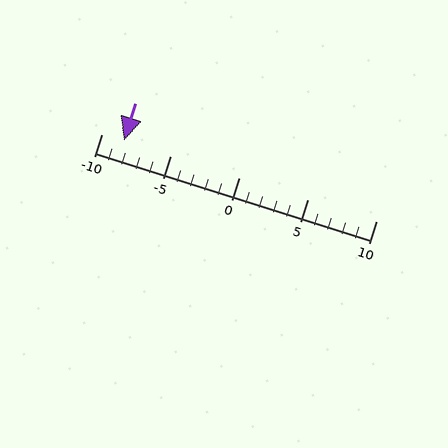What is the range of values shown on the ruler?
The ruler shows values from -10 to 10.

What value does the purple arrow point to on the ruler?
The purple arrow points to approximately -8.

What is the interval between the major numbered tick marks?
The major tick marks are spaced 5 units apart.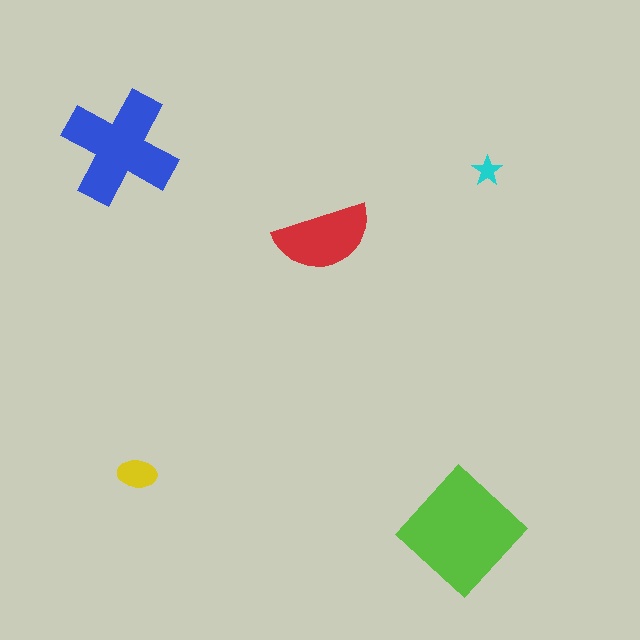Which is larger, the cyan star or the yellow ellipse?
The yellow ellipse.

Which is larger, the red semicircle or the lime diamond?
The lime diamond.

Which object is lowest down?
The lime diamond is bottommost.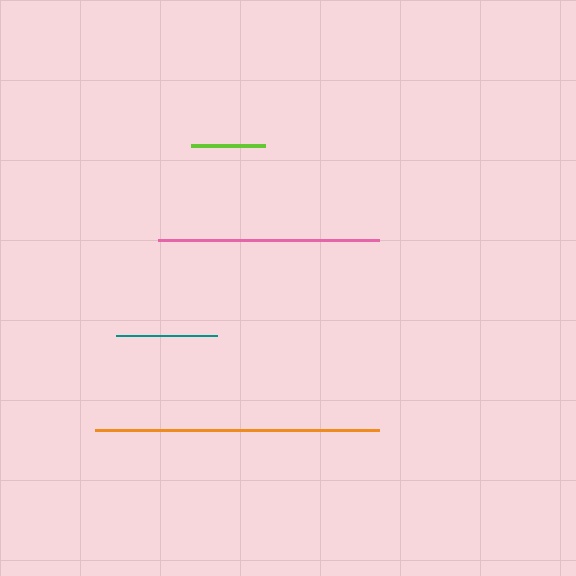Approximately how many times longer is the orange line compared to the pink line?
The orange line is approximately 1.3 times the length of the pink line.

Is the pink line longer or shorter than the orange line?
The orange line is longer than the pink line.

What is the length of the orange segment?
The orange segment is approximately 284 pixels long.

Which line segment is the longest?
The orange line is the longest at approximately 284 pixels.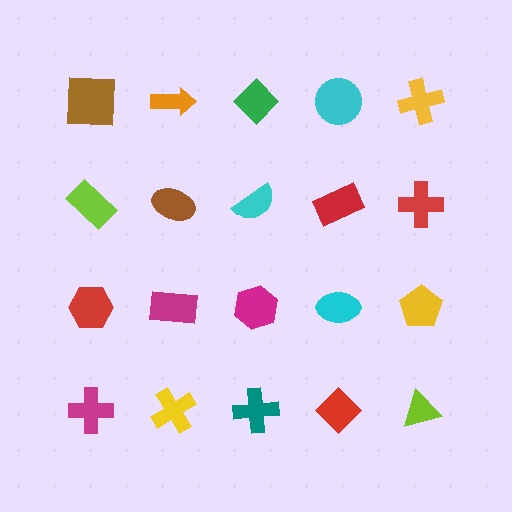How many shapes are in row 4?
5 shapes.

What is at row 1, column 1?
A brown square.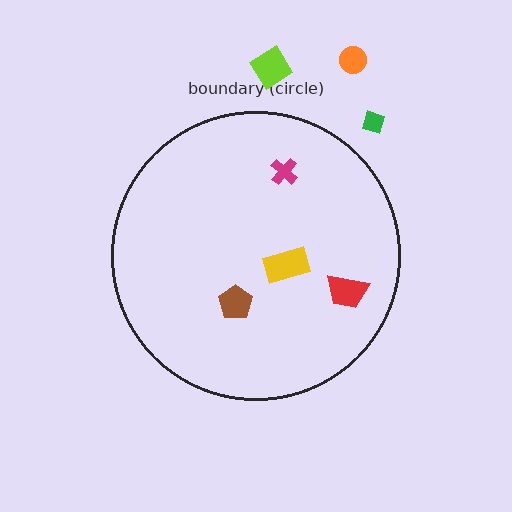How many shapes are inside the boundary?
4 inside, 3 outside.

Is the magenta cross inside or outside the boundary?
Inside.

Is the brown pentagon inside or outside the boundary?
Inside.